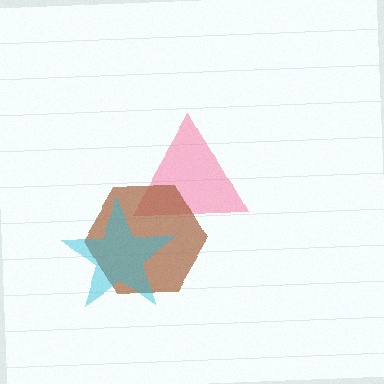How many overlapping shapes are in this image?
There are 3 overlapping shapes in the image.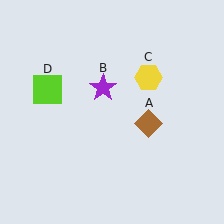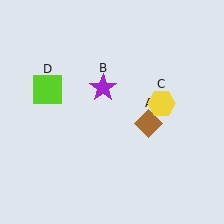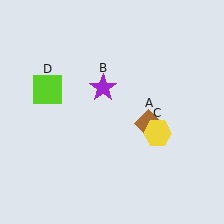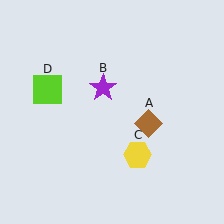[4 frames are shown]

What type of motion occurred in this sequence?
The yellow hexagon (object C) rotated clockwise around the center of the scene.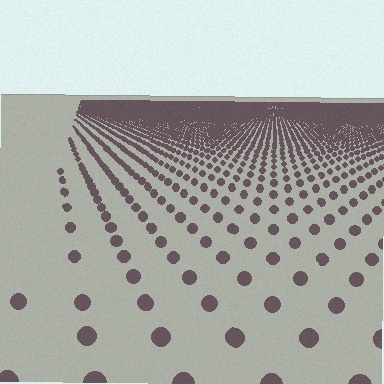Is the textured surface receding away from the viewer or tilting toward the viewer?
The surface is receding away from the viewer. Texture elements get smaller and denser toward the top.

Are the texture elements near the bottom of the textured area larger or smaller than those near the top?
Larger. Near the bottom, elements are closer to the viewer and appear at a bigger on-screen size.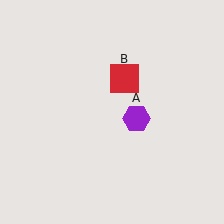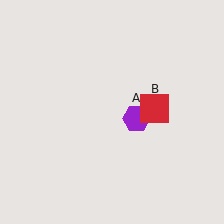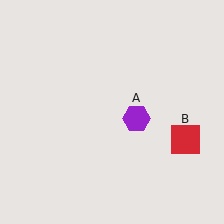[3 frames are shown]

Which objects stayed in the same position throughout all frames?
Purple hexagon (object A) remained stationary.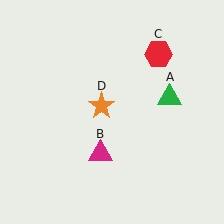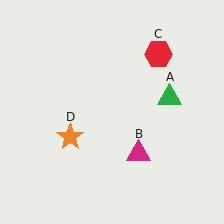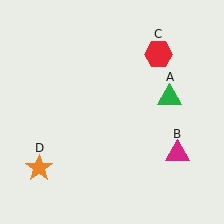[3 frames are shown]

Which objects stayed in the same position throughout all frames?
Green triangle (object A) and red hexagon (object C) remained stationary.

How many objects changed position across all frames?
2 objects changed position: magenta triangle (object B), orange star (object D).